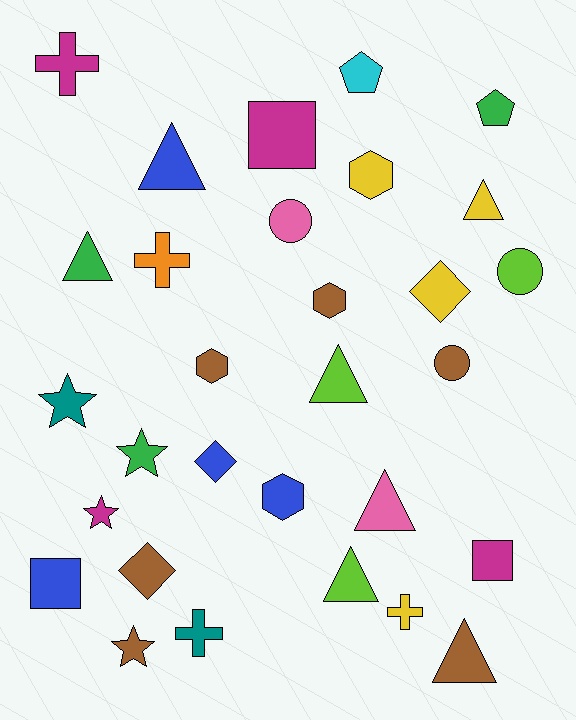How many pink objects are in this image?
There are 2 pink objects.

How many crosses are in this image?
There are 4 crosses.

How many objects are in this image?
There are 30 objects.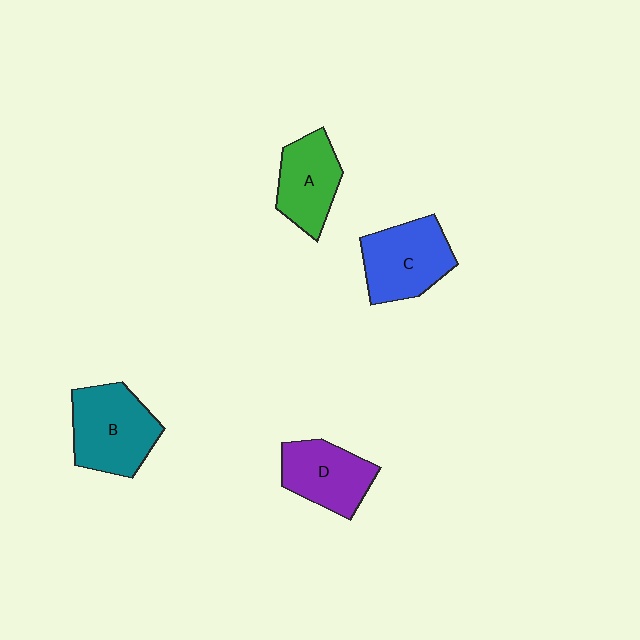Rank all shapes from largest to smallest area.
From largest to smallest: B (teal), C (blue), D (purple), A (green).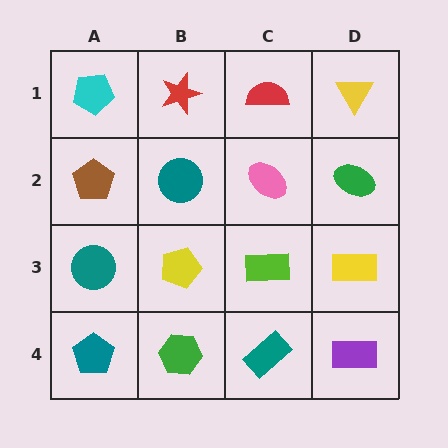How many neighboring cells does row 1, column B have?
3.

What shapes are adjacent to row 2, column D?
A yellow triangle (row 1, column D), a yellow rectangle (row 3, column D), a pink ellipse (row 2, column C).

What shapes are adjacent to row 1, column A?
A brown pentagon (row 2, column A), a red star (row 1, column B).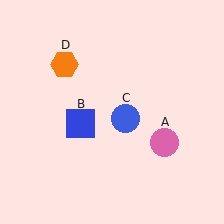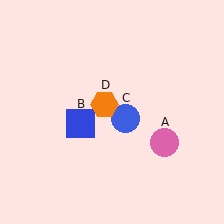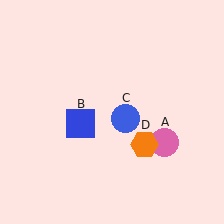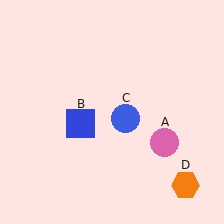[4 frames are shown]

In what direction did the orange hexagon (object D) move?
The orange hexagon (object D) moved down and to the right.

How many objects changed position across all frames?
1 object changed position: orange hexagon (object D).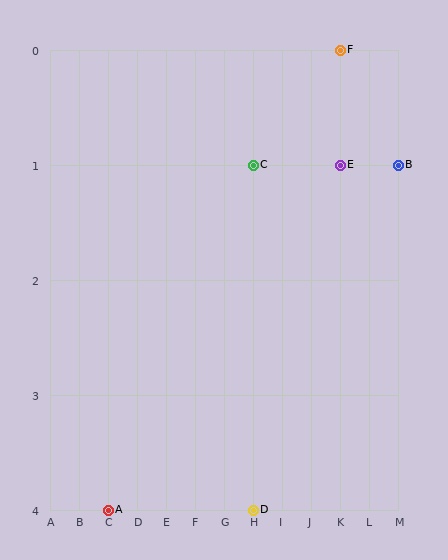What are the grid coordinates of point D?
Point D is at grid coordinates (H, 4).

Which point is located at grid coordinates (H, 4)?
Point D is at (H, 4).